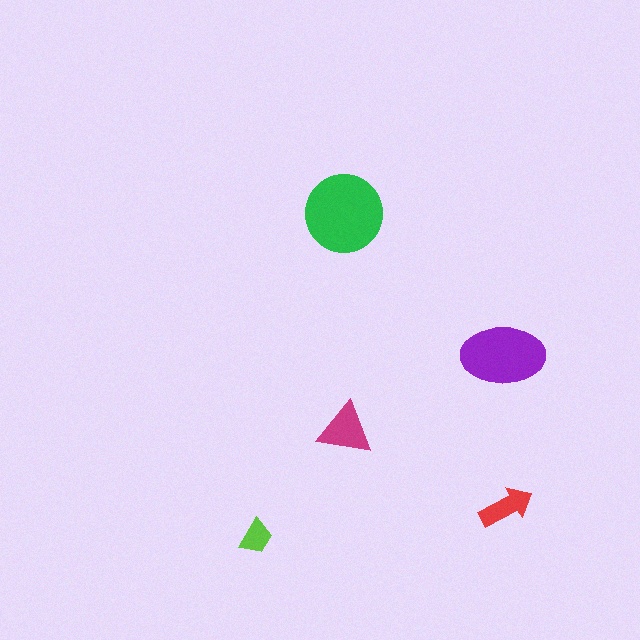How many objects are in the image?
There are 5 objects in the image.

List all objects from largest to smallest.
The green circle, the purple ellipse, the magenta triangle, the red arrow, the lime trapezoid.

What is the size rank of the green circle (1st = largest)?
1st.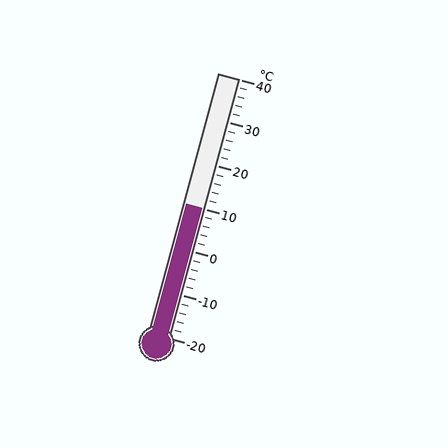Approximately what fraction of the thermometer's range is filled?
The thermometer is filled to approximately 50% of its range.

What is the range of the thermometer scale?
The thermometer scale ranges from -20°C to 40°C.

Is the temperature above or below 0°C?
The temperature is above 0°C.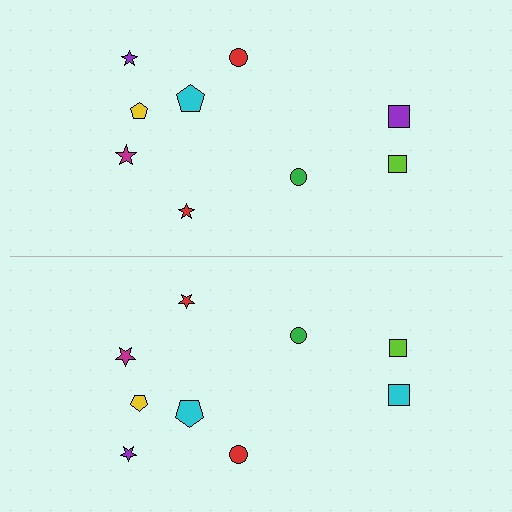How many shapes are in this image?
There are 18 shapes in this image.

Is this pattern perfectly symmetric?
No, the pattern is not perfectly symmetric. The cyan square on the bottom side breaks the symmetry — its mirror counterpart is purple.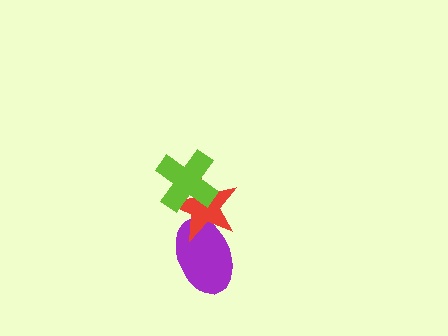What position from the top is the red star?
The red star is 2nd from the top.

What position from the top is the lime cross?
The lime cross is 1st from the top.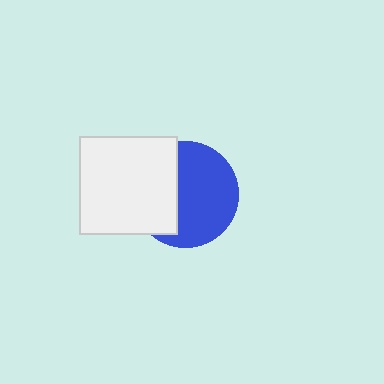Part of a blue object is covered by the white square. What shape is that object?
It is a circle.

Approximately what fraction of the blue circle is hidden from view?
Roughly 38% of the blue circle is hidden behind the white square.